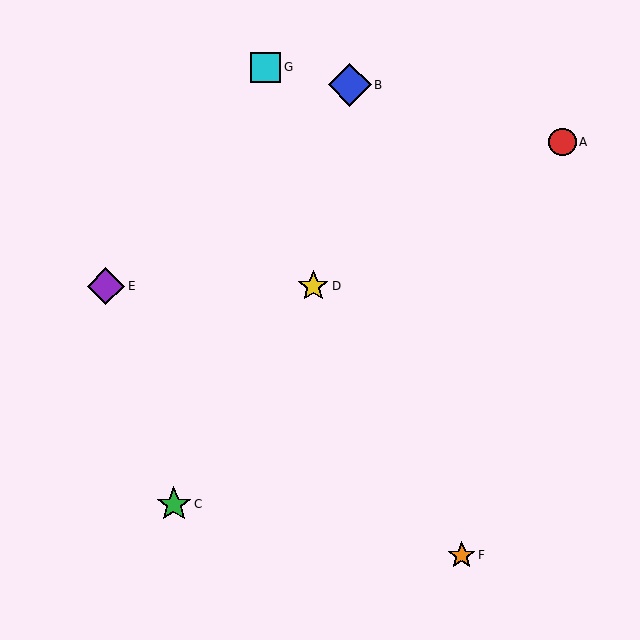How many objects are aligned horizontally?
2 objects (D, E) are aligned horizontally.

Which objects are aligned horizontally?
Objects D, E are aligned horizontally.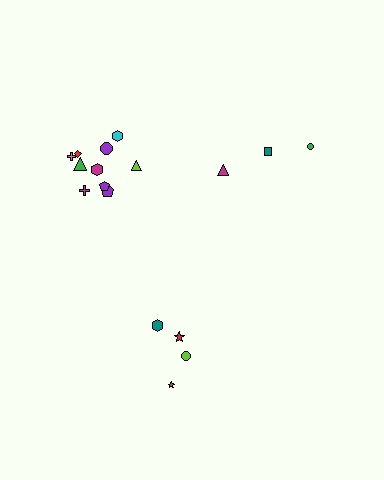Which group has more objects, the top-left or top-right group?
The top-left group.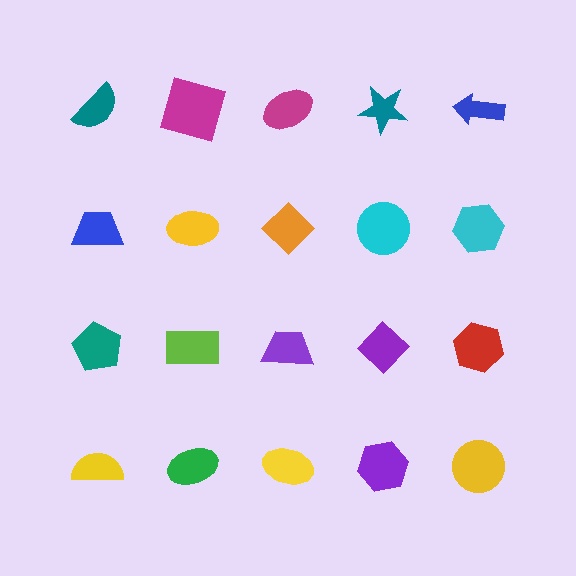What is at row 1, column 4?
A teal star.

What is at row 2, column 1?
A blue trapezoid.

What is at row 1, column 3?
A magenta ellipse.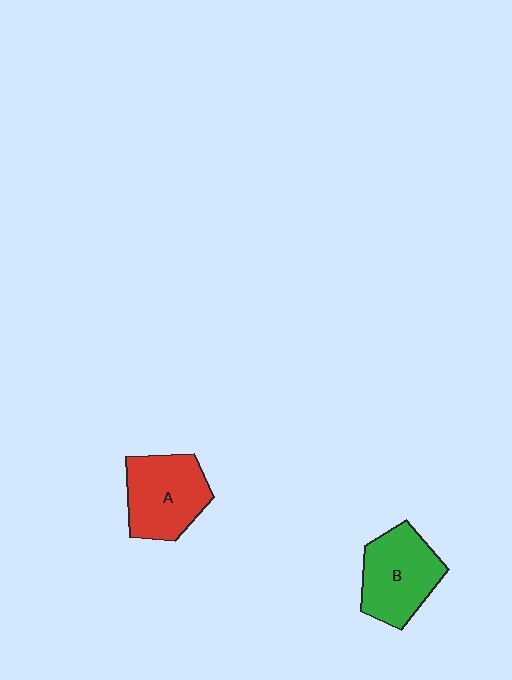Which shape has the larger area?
Shape A (red).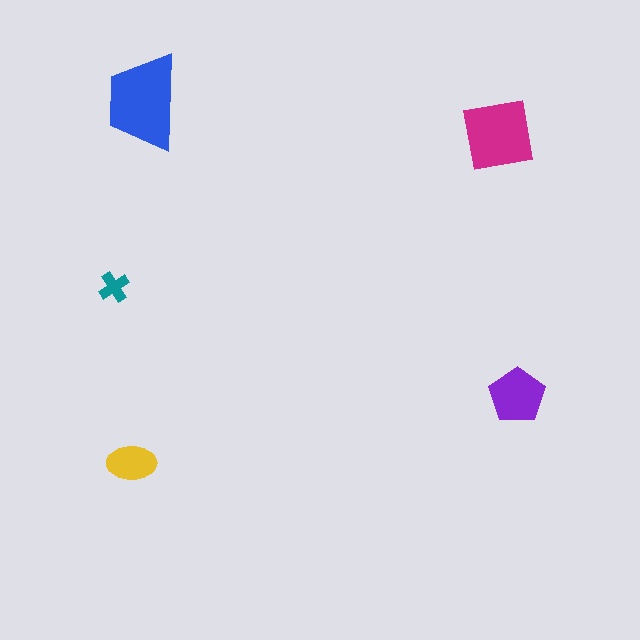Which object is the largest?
The blue trapezoid.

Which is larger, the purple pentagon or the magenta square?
The magenta square.